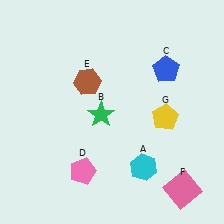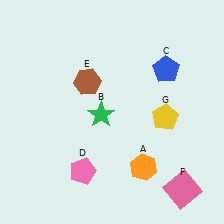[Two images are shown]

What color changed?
The hexagon (A) changed from cyan in Image 1 to orange in Image 2.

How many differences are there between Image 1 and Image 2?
There is 1 difference between the two images.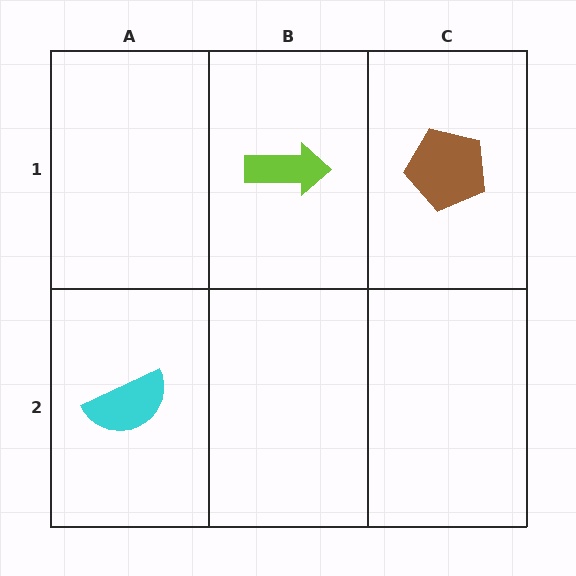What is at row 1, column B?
A lime arrow.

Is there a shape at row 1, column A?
No, that cell is empty.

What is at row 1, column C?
A brown pentagon.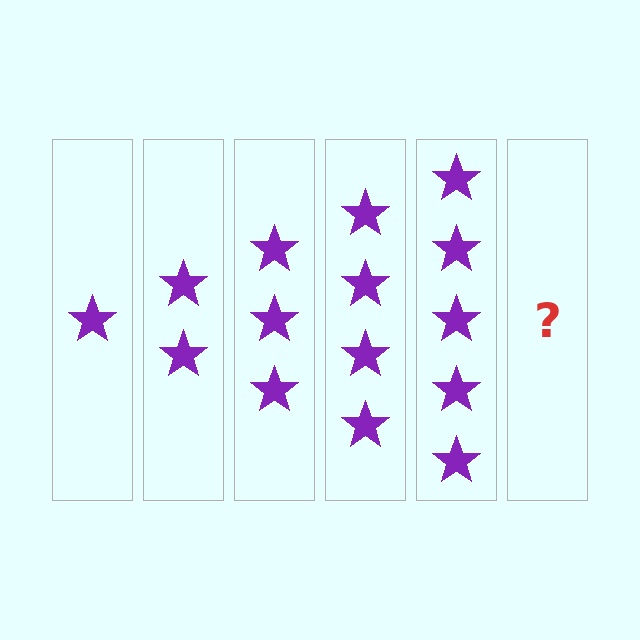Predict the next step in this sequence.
The next step is 6 stars.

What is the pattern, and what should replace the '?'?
The pattern is that each step adds one more star. The '?' should be 6 stars.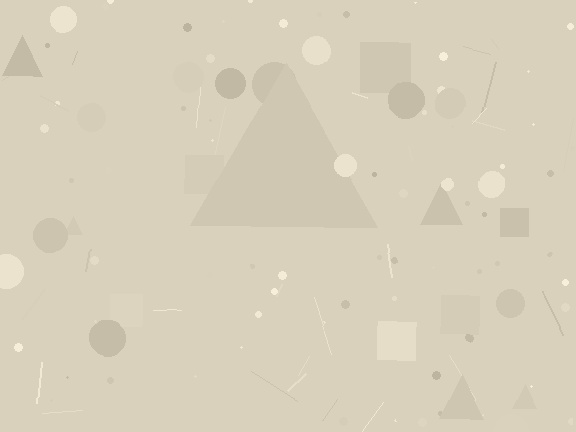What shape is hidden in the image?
A triangle is hidden in the image.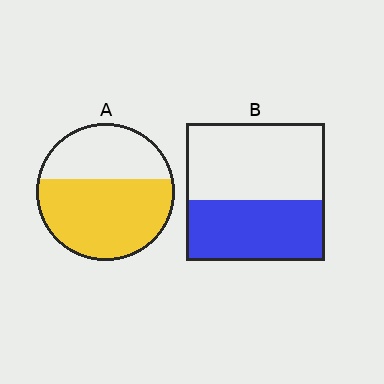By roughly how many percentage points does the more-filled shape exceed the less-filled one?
By roughly 20 percentage points (A over B).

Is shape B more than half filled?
No.